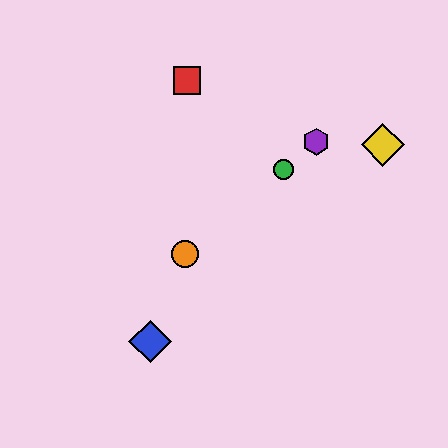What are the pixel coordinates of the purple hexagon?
The purple hexagon is at (316, 142).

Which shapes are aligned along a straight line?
The green circle, the purple hexagon, the orange circle are aligned along a straight line.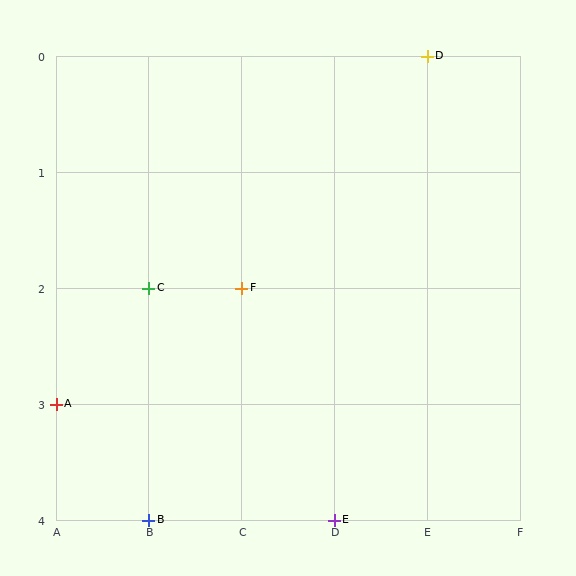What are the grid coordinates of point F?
Point F is at grid coordinates (C, 2).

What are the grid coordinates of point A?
Point A is at grid coordinates (A, 3).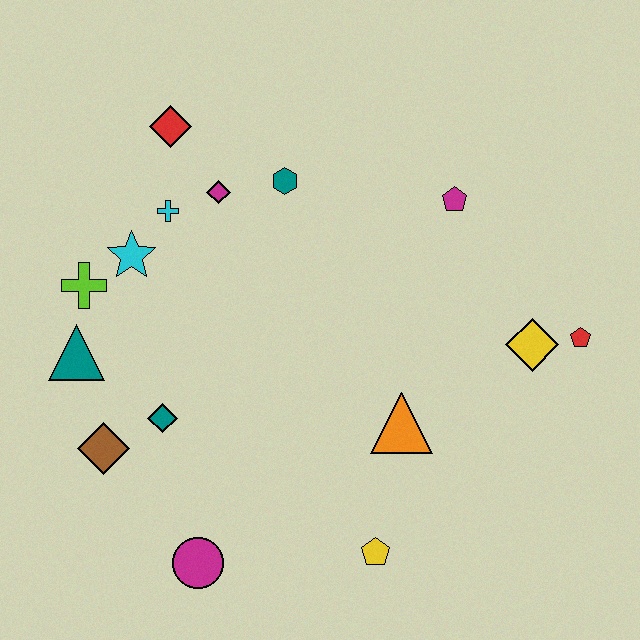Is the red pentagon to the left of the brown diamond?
No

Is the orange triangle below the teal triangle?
Yes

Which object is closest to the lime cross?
The cyan star is closest to the lime cross.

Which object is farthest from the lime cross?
The red pentagon is farthest from the lime cross.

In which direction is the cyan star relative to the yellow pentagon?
The cyan star is above the yellow pentagon.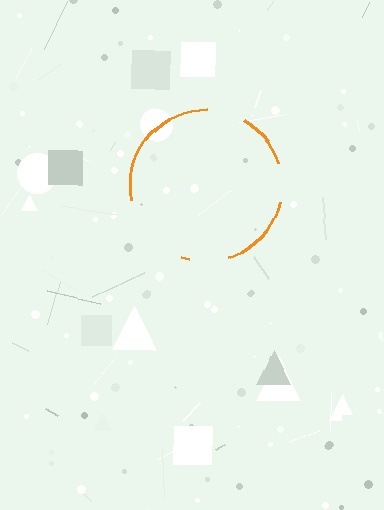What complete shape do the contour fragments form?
The contour fragments form a circle.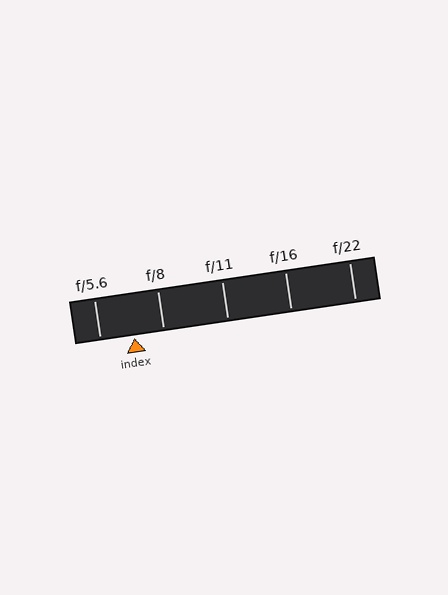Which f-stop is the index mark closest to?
The index mark is closest to f/8.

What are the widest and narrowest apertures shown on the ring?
The widest aperture shown is f/5.6 and the narrowest is f/22.